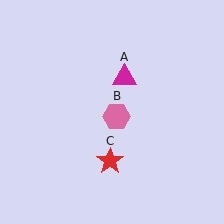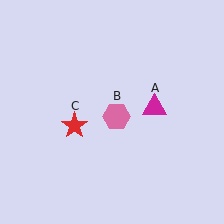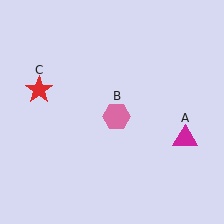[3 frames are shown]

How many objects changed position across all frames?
2 objects changed position: magenta triangle (object A), red star (object C).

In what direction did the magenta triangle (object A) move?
The magenta triangle (object A) moved down and to the right.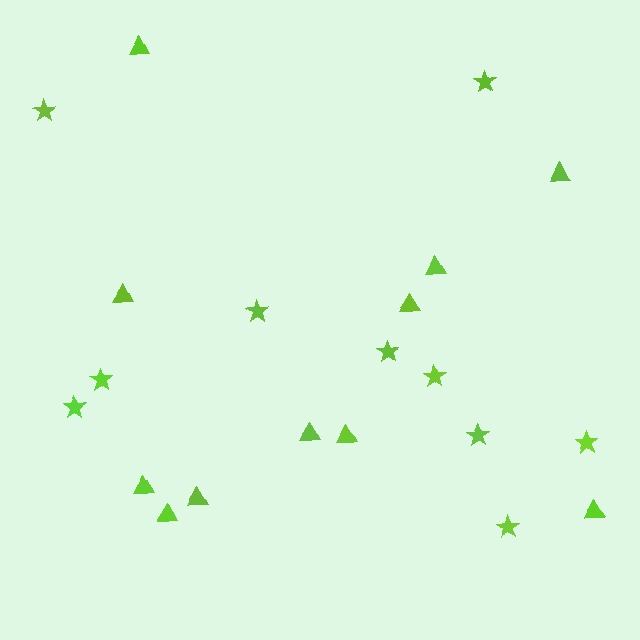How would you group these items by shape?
There are 2 groups: one group of stars (10) and one group of triangles (11).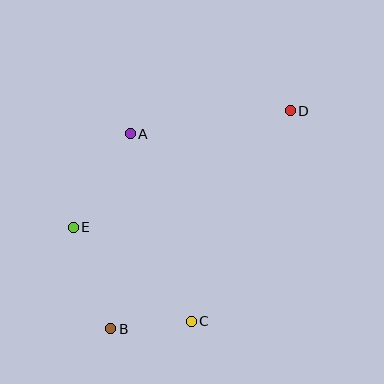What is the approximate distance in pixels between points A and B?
The distance between A and B is approximately 196 pixels.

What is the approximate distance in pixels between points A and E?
The distance between A and E is approximately 109 pixels.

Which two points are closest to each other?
Points B and C are closest to each other.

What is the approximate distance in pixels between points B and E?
The distance between B and E is approximately 108 pixels.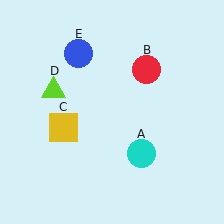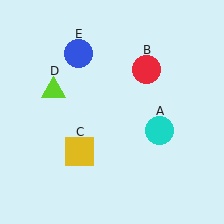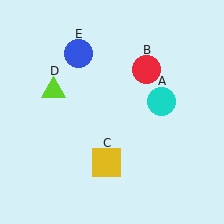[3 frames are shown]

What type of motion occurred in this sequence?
The cyan circle (object A), yellow square (object C) rotated counterclockwise around the center of the scene.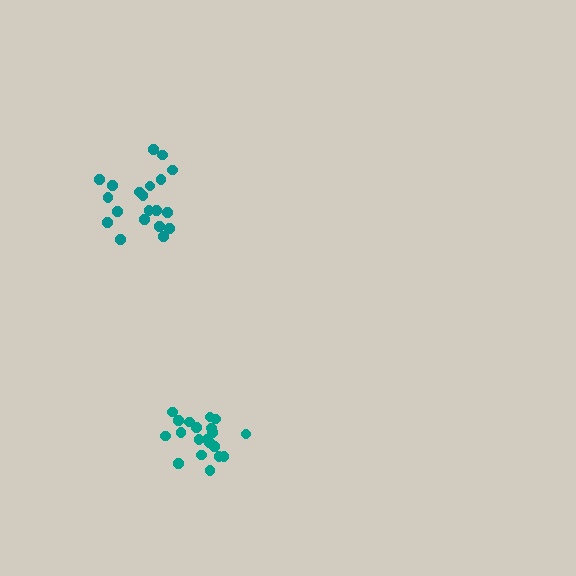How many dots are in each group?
Group 1: 20 dots, Group 2: 20 dots (40 total).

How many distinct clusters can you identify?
There are 2 distinct clusters.